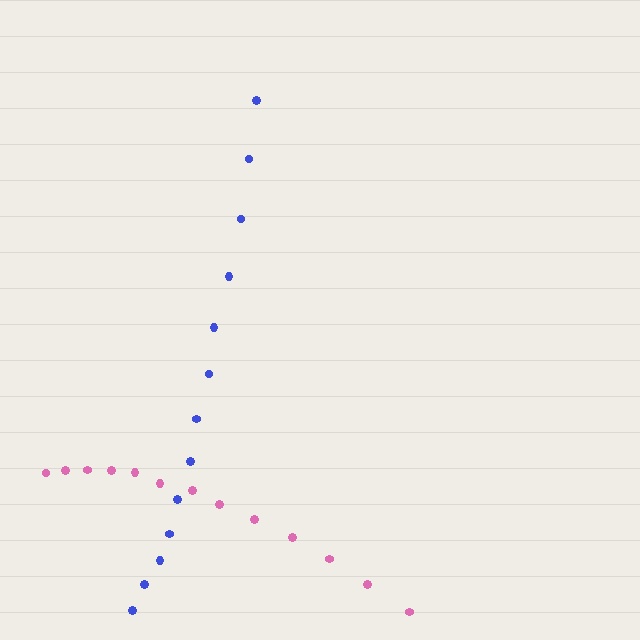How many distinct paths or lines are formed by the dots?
There are 2 distinct paths.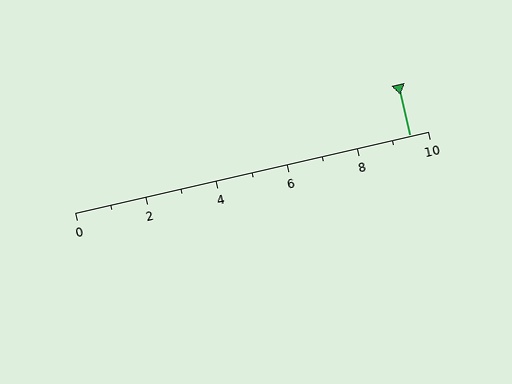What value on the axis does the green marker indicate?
The marker indicates approximately 9.5.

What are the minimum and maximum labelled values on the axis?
The axis runs from 0 to 10.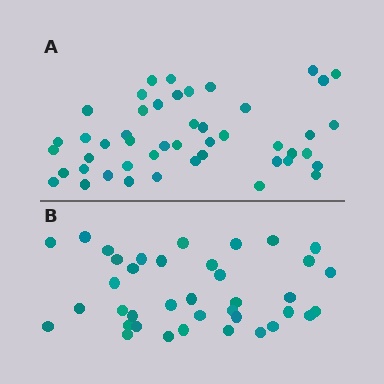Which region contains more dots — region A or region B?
Region A (the top region) has more dots.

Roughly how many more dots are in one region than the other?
Region A has roughly 8 or so more dots than region B.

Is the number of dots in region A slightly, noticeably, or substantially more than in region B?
Region A has only slightly more — the two regions are fairly close. The ratio is roughly 1.2 to 1.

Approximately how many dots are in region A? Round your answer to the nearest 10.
About 50 dots. (The exact count is 47, which rounds to 50.)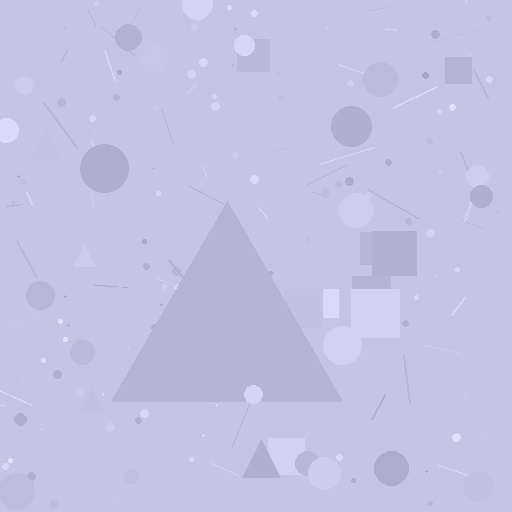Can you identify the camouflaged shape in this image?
The camouflaged shape is a triangle.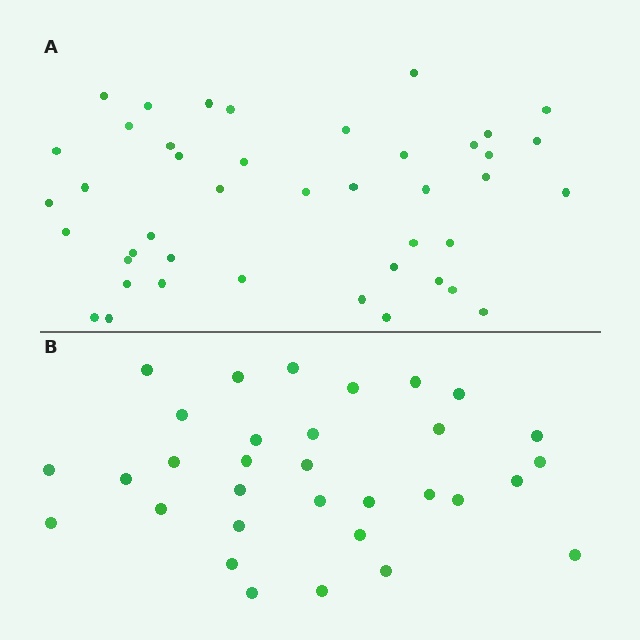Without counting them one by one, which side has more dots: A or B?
Region A (the top region) has more dots.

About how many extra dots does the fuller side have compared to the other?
Region A has roughly 12 or so more dots than region B.